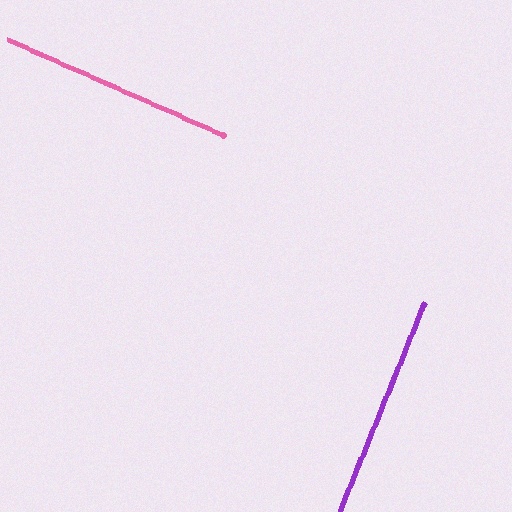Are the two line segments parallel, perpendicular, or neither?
Perpendicular — they meet at approximately 88°.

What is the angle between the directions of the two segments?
Approximately 88 degrees.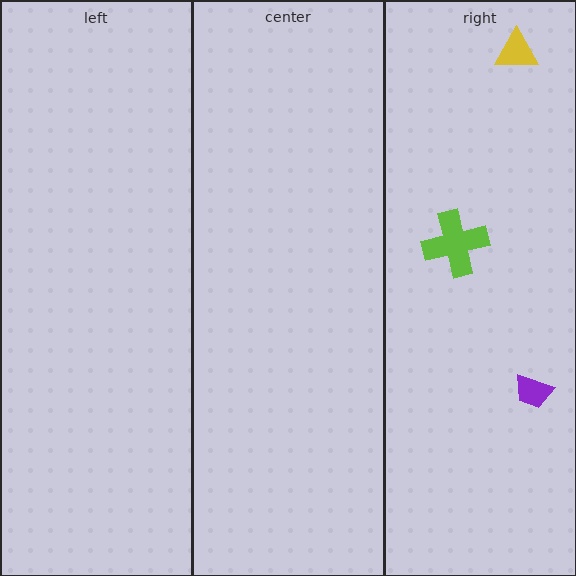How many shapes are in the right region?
3.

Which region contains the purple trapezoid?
The right region.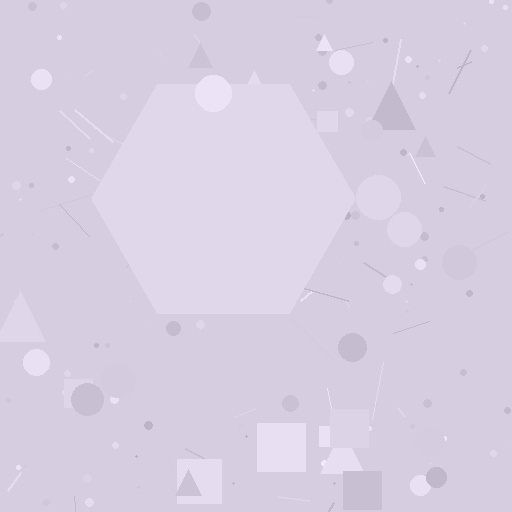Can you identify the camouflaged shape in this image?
The camouflaged shape is a hexagon.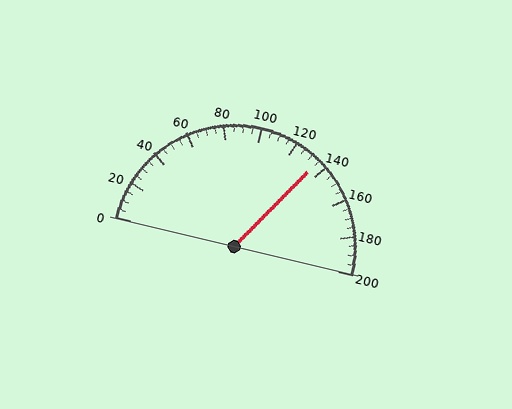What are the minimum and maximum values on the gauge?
The gauge ranges from 0 to 200.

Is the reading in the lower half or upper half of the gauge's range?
The reading is in the upper half of the range (0 to 200).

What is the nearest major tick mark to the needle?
The nearest major tick mark is 140.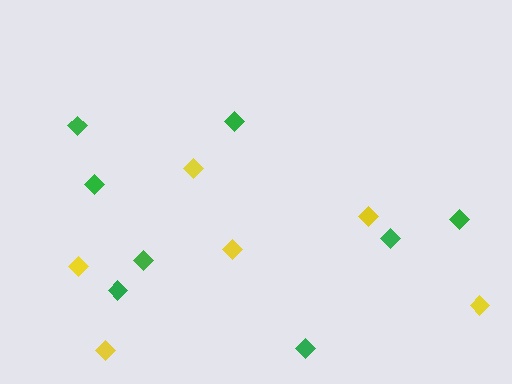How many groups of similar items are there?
There are 2 groups: one group of green diamonds (8) and one group of yellow diamonds (6).